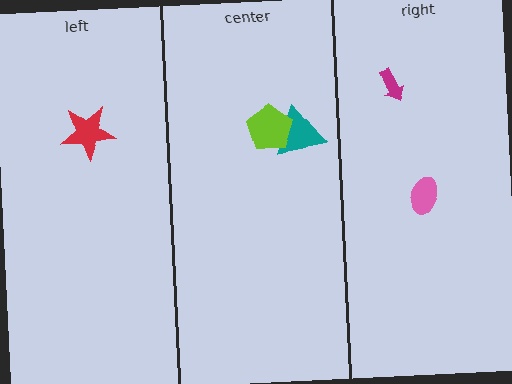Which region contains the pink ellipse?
The right region.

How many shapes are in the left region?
1.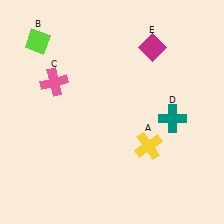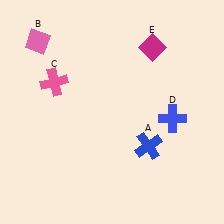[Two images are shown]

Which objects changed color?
A changed from yellow to blue. B changed from lime to pink. D changed from teal to blue.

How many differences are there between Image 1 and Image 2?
There are 3 differences between the two images.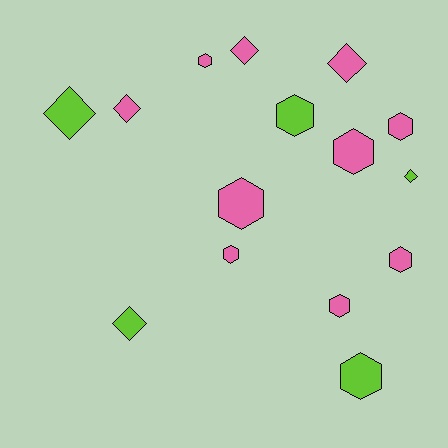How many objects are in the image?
There are 15 objects.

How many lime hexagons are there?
There are 2 lime hexagons.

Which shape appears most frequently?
Hexagon, with 9 objects.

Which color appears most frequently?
Pink, with 10 objects.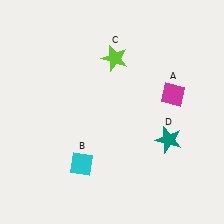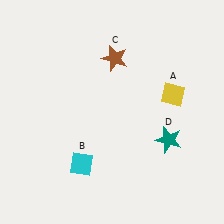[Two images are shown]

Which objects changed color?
A changed from magenta to yellow. C changed from lime to brown.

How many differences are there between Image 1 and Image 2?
There are 2 differences between the two images.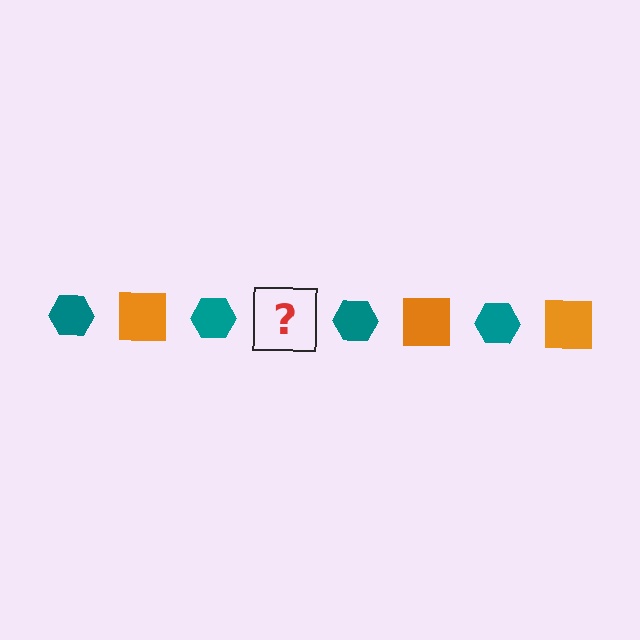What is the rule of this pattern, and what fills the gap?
The rule is that the pattern alternates between teal hexagon and orange square. The gap should be filled with an orange square.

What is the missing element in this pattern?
The missing element is an orange square.